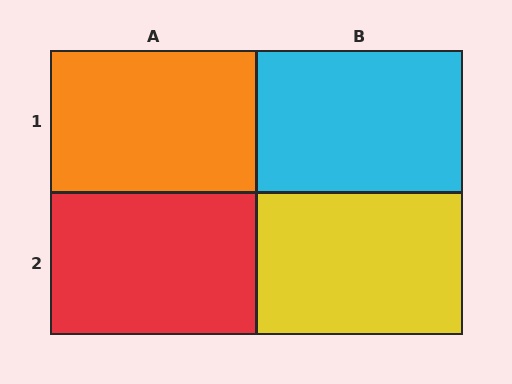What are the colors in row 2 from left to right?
Red, yellow.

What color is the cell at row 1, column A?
Orange.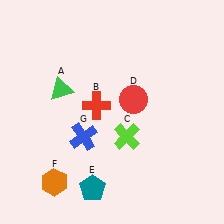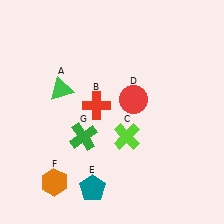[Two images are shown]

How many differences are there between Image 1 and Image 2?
There is 1 difference between the two images.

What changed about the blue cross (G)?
In Image 1, G is blue. In Image 2, it changed to green.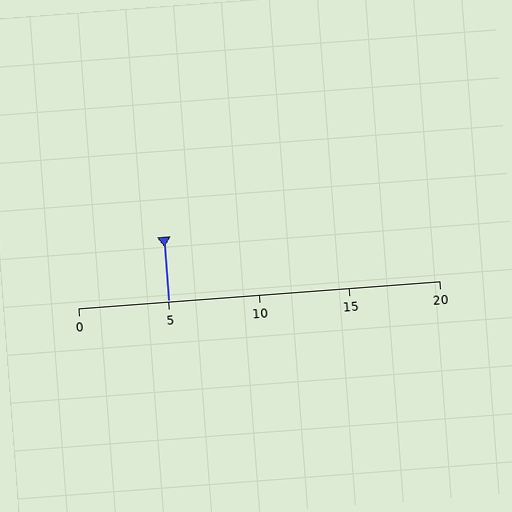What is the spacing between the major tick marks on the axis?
The major ticks are spaced 5 apart.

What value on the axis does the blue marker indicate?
The marker indicates approximately 5.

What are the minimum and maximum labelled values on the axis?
The axis runs from 0 to 20.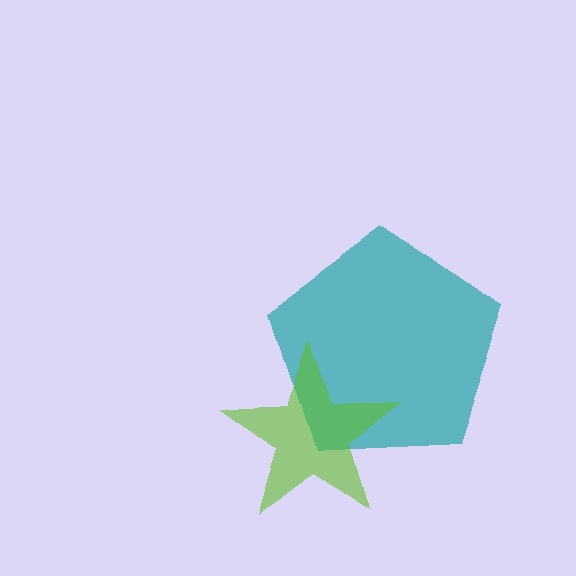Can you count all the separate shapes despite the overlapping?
Yes, there are 2 separate shapes.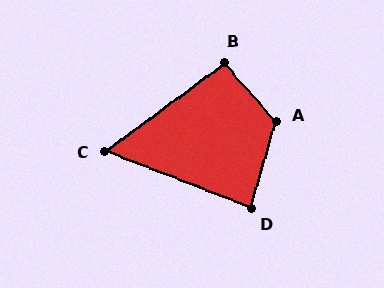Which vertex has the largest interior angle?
A, at approximately 122 degrees.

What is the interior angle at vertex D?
Approximately 85 degrees (acute).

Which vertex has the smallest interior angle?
C, at approximately 58 degrees.